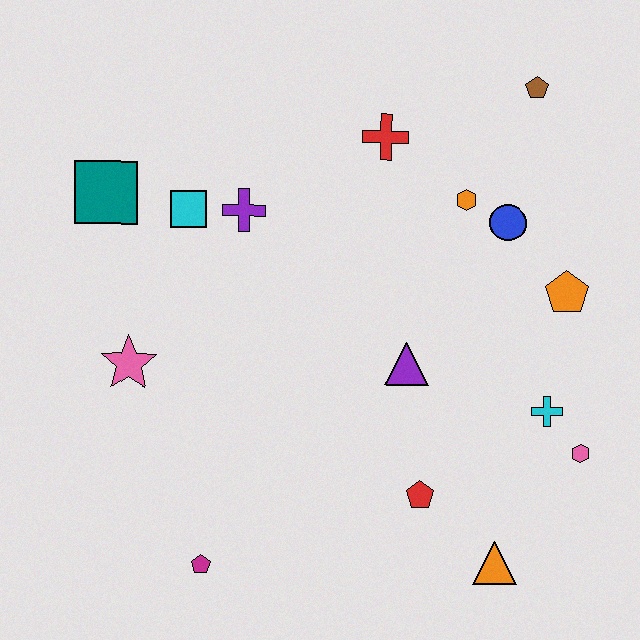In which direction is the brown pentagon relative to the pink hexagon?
The brown pentagon is above the pink hexagon.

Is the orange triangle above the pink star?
No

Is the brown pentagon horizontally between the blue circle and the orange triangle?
No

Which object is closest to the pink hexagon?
The cyan cross is closest to the pink hexagon.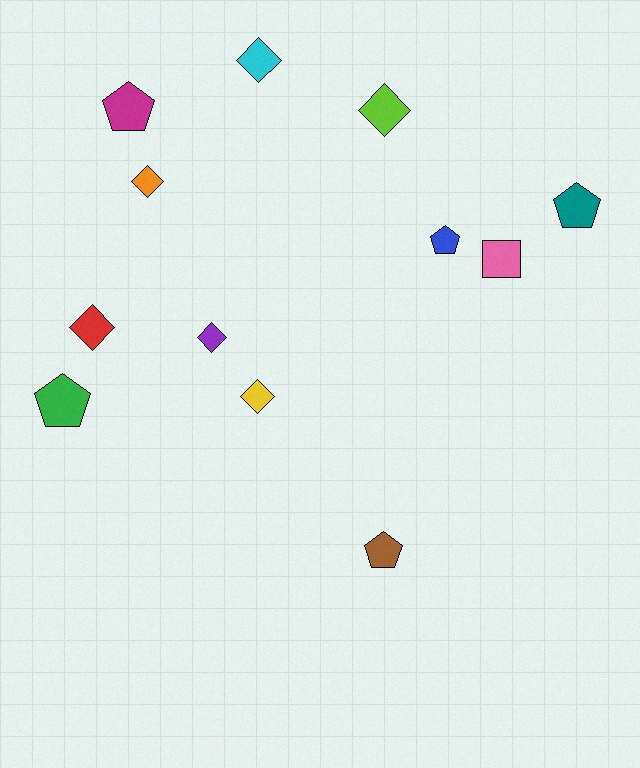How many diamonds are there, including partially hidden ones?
There are 6 diamonds.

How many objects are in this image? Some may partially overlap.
There are 12 objects.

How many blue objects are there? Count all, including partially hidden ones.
There is 1 blue object.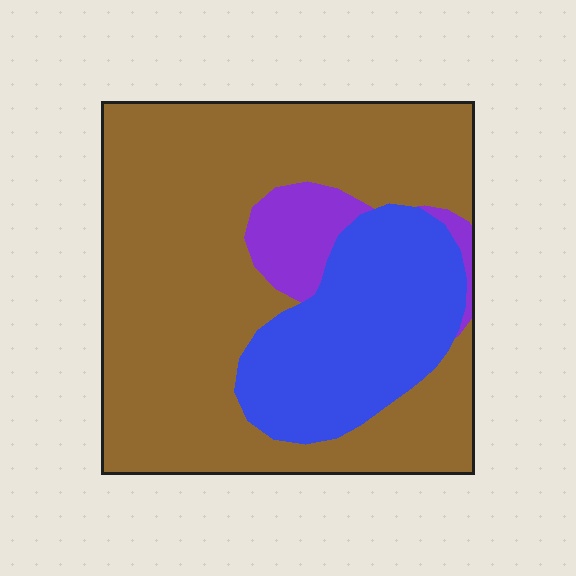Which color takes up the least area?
Purple, at roughly 10%.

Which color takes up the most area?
Brown, at roughly 65%.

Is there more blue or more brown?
Brown.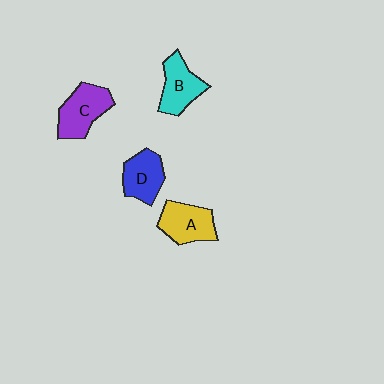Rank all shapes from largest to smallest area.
From largest to smallest: C (purple), A (yellow), B (cyan), D (blue).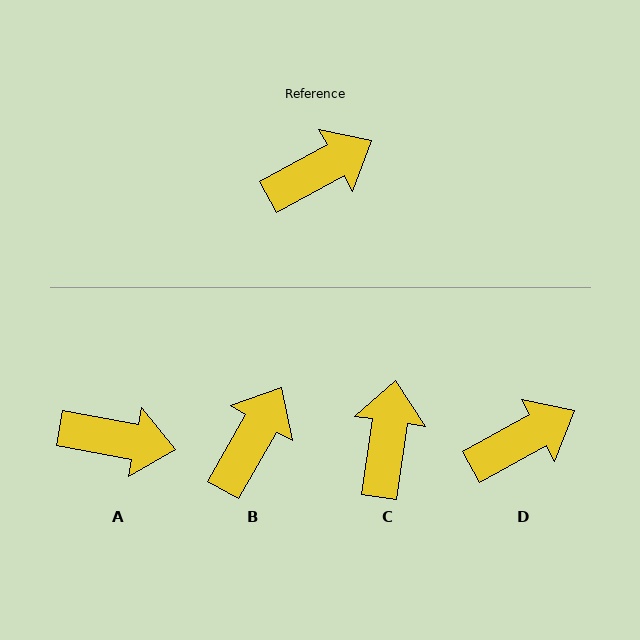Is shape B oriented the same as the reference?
No, it is off by about 32 degrees.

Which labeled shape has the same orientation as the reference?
D.